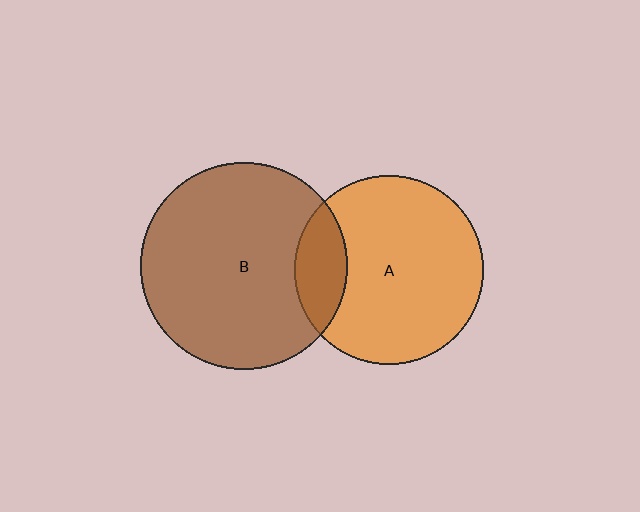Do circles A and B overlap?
Yes.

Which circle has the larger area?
Circle B (brown).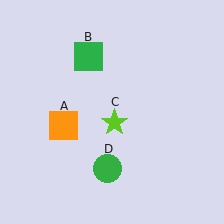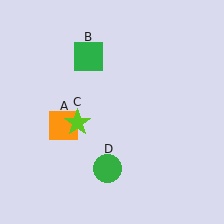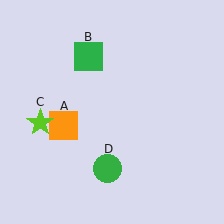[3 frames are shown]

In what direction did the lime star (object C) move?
The lime star (object C) moved left.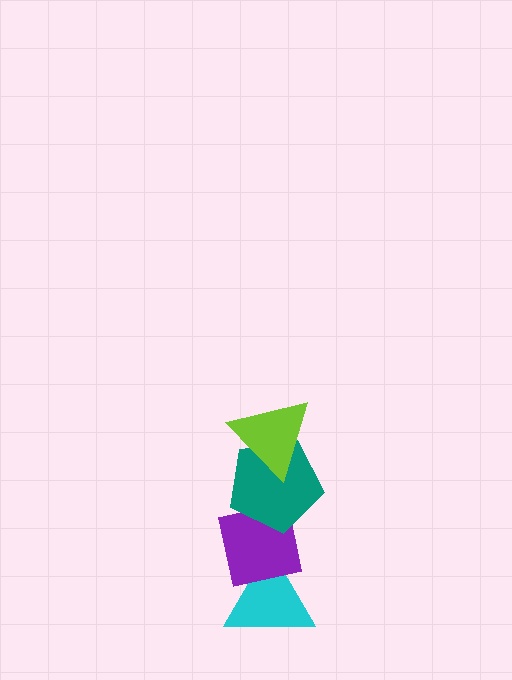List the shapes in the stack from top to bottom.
From top to bottom: the lime triangle, the teal pentagon, the purple square, the cyan triangle.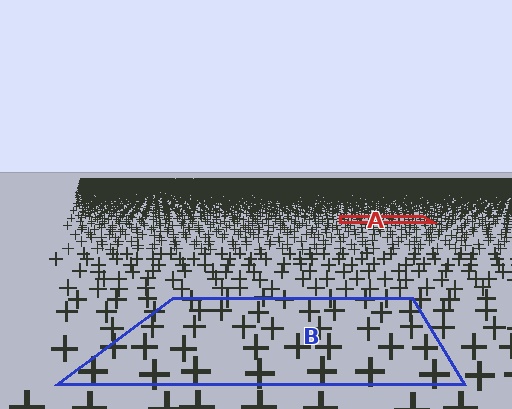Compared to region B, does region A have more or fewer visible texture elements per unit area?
Region A has more texture elements per unit area — they are packed more densely because it is farther away.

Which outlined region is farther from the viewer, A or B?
Region A is farther from the viewer — the texture elements inside it appear smaller and more densely packed.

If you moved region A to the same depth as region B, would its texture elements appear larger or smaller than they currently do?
They would appear larger. At a closer depth, the same texture elements are projected at a bigger on-screen size.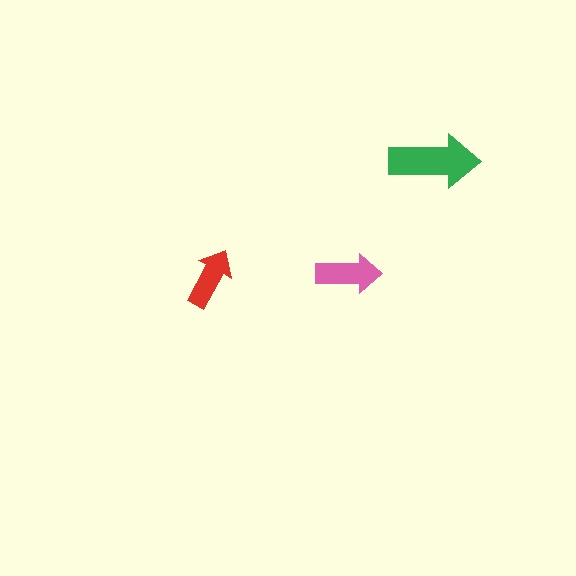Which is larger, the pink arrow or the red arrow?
The pink one.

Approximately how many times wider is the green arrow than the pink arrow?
About 1.5 times wider.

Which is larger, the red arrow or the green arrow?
The green one.